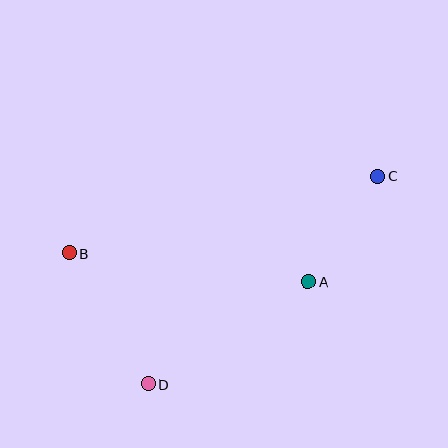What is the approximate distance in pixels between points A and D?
The distance between A and D is approximately 190 pixels.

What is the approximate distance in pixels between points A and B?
The distance between A and B is approximately 241 pixels.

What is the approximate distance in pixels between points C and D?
The distance between C and D is approximately 310 pixels.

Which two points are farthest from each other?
Points B and C are farthest from each other.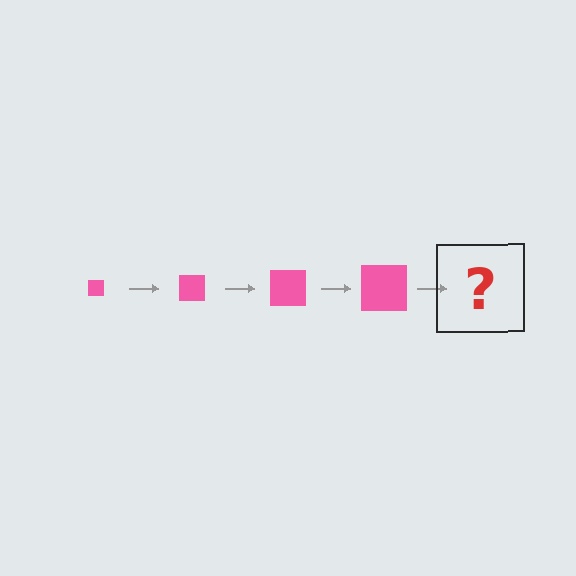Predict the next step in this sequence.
The next step is a pink square, larger than the previous one.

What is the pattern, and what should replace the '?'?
The pattern is that the square gets progressively larger each step. The '?' should be a pink square, larger than the previous one.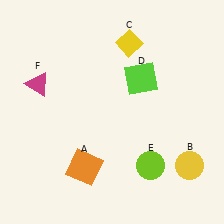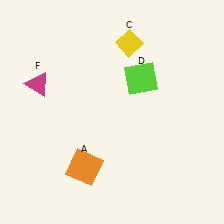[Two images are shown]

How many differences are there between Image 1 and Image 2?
There are 2 differences between the two images.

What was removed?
The lime circle (E), the yellow circle (B) were removed in Image 2.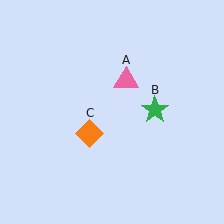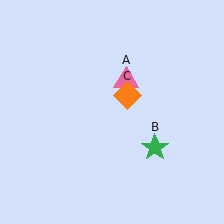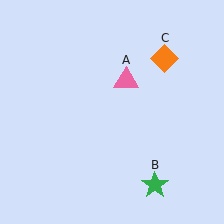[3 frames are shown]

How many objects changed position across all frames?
2 objects changed position: green star (object B), orange diamond (object C).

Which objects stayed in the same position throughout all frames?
Pink triangle (object A) remained stationary.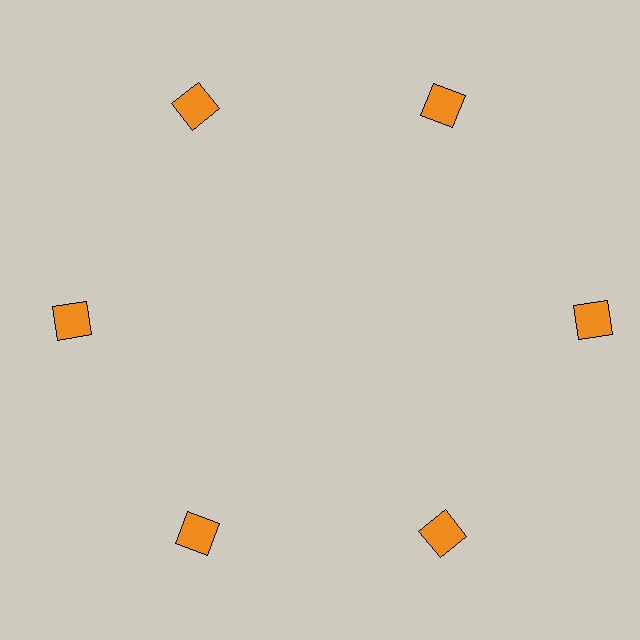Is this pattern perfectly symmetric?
No. The 6 orange squares are arranged in a ring, but one element near the 3 o'clock position is pushed outward from the center, breaking the 6-fold rotational symmetry.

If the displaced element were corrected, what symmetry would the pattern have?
It would have 6-fold rotational symmetry — the pattern would map onto itself every 60 degrees.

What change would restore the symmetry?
The symmetry would be restored by moving it inward, back onto the ring so that all 6 squares sit at equal angles and equal distance from the center.